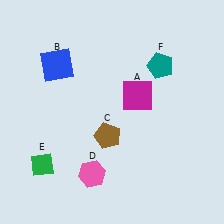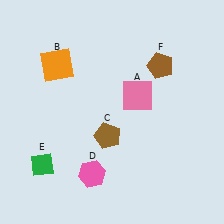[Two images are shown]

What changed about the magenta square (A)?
In Image 1, A is magenta. In Image 2, it changed to pink.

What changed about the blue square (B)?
In Image 1, B is blue. In Image 2, it changed to orange.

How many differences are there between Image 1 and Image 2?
There are 3 differences between the two images.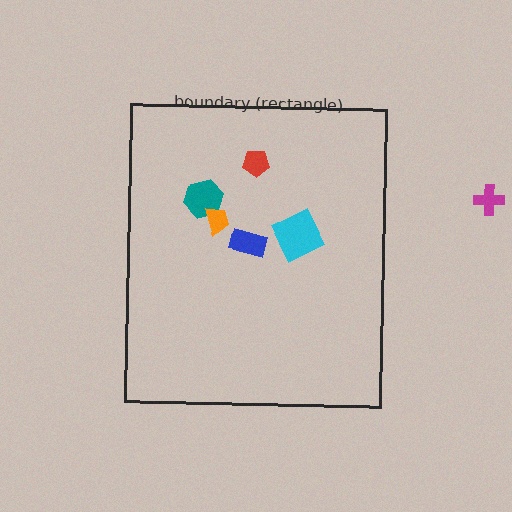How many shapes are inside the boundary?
5 inside, 1 outside.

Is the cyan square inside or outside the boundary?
Inside.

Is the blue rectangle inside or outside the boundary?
Inside.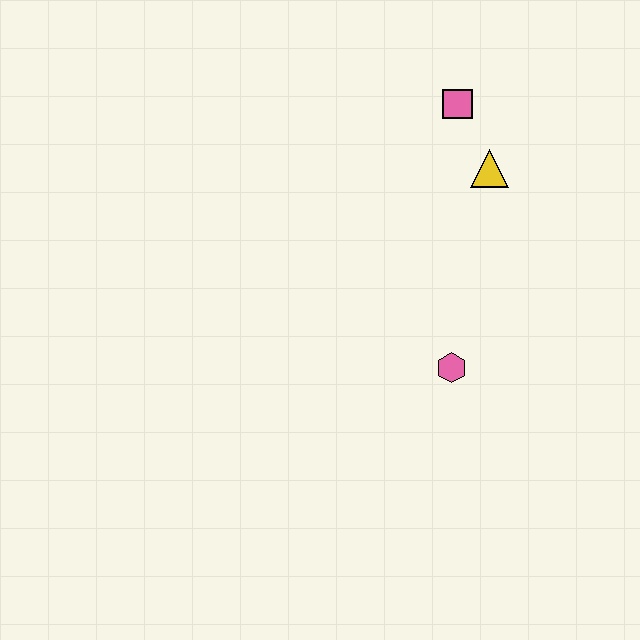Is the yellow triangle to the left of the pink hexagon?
No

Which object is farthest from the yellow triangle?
The pink hexagon is farthest from the yellow triangle.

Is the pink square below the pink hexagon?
No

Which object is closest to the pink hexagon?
The yellow triangle is closest to the pink hexagon.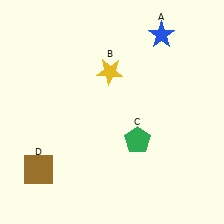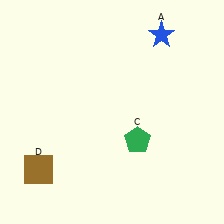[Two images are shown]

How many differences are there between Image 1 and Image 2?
There is 1 difference between the two images.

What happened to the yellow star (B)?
The yellow star (B) was removed in Image 2. It was in the top-left area of Image 1.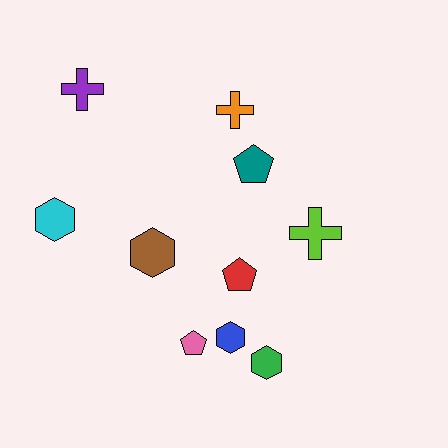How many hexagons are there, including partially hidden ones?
There are 4 hexagons.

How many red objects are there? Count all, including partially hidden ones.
There is 1 red object.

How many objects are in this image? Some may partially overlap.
There are 10 objects.